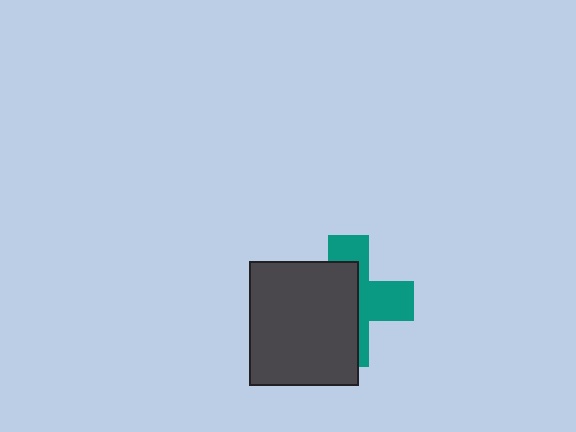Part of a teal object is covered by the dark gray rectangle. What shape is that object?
It is a cross.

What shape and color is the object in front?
The object in front is a dark gray rectangle.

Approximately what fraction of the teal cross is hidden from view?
Roughly 57% of the teal cross is hidden behind the dark gray rectangle.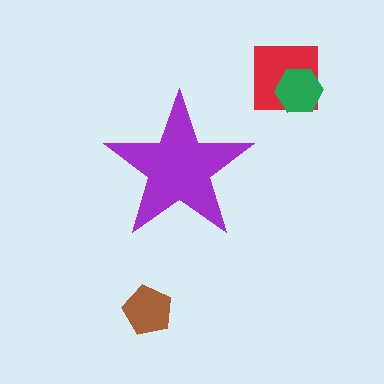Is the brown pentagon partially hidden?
No, the brown pentagon is fully visible.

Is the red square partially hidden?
No, the red square is fully visible.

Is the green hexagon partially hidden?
No, the green hexagon is fully visible.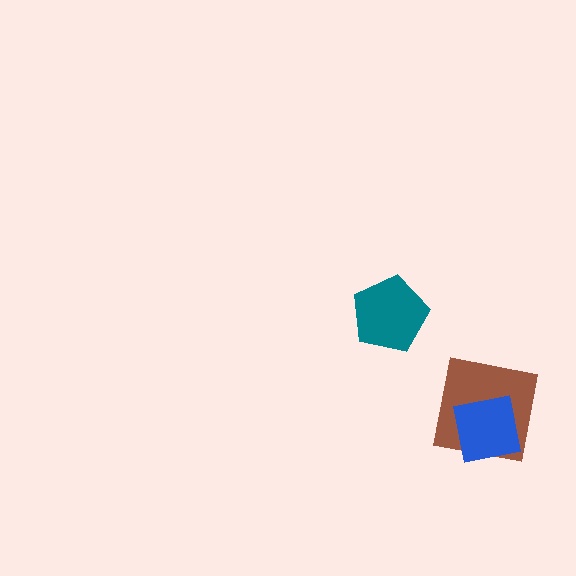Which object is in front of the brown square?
The blue square is in front of the brown square.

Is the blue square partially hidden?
No, no other shape covers it.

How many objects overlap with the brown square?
1 object overlaps with the brown square.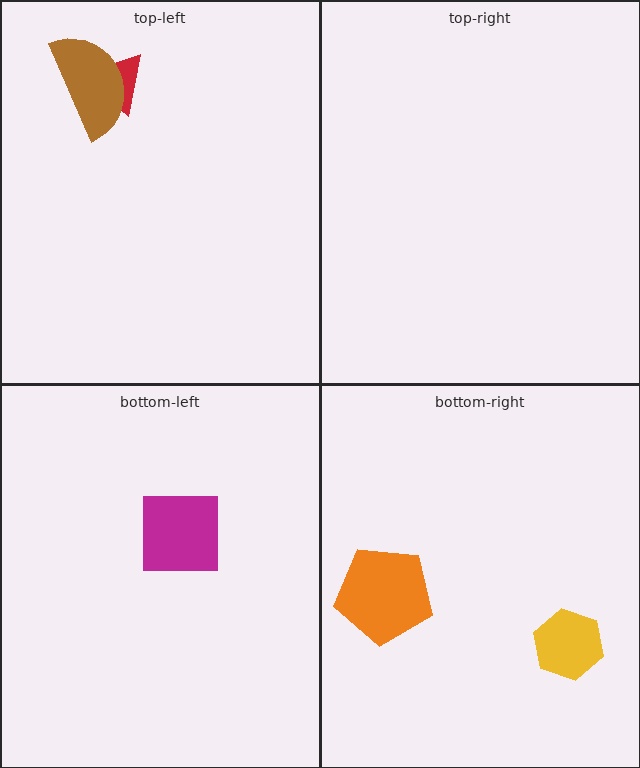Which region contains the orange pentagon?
The bottom-right region.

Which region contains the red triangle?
The top-left region.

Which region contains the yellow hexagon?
The bottom-right region.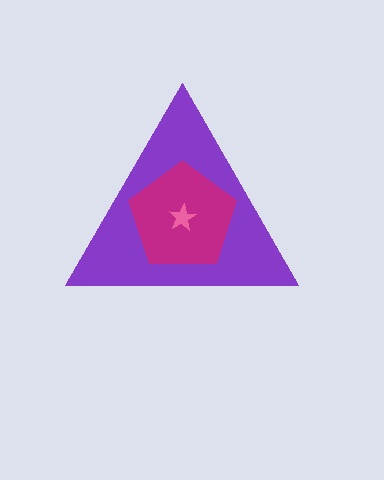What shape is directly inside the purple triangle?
The magenta pentagon.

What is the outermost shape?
The purple triangle.